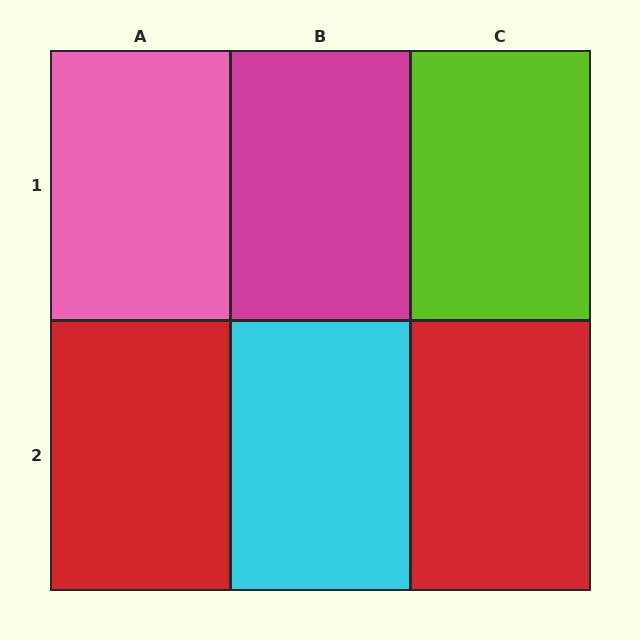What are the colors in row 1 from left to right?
Pink, magenta, lime.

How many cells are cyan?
1 cell is cyan.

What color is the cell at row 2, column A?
Red.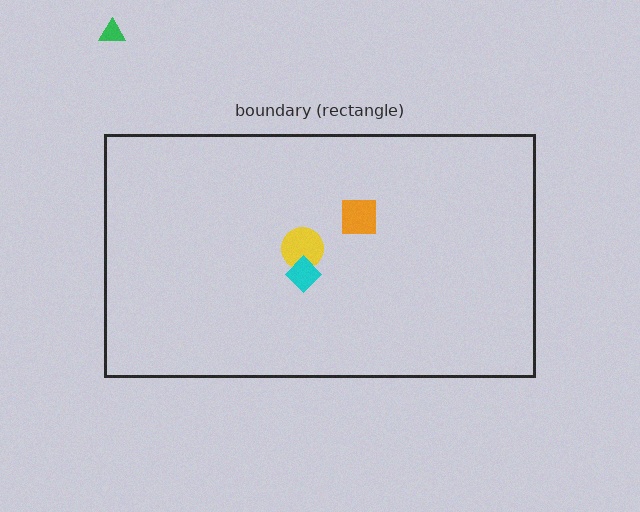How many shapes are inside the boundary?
3 inside, 1 outside.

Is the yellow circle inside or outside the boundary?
Inside.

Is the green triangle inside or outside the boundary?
Outside.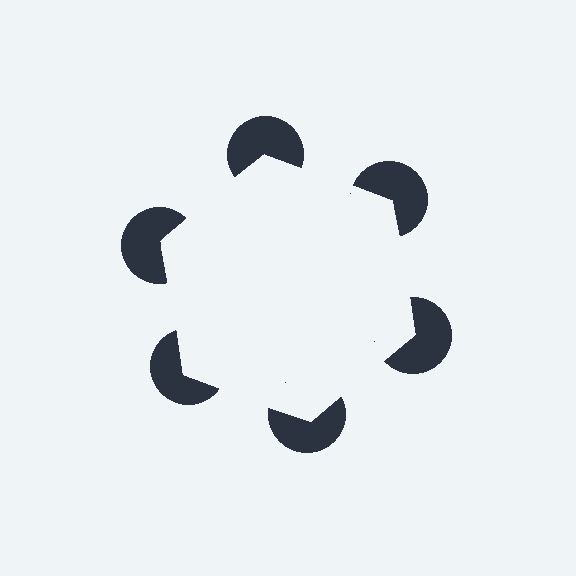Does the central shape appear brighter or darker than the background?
It typically appears slightly brighter than the background, even though no actual brightness change is drawn.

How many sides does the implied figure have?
6 sides.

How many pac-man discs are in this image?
There are 6 — one at each vertex of the illusory hexagon.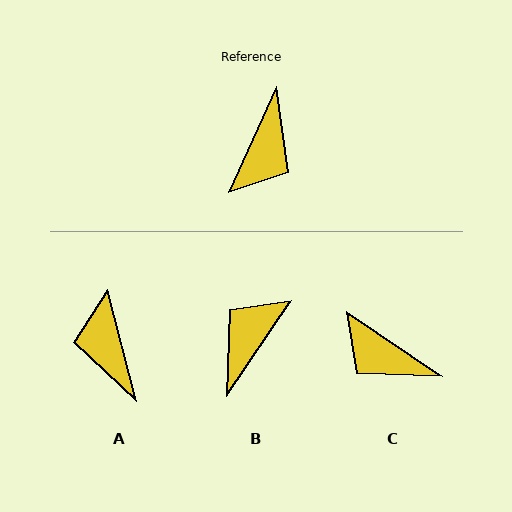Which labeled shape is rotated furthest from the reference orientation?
B, about 170 degrees away.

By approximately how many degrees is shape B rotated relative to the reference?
Approximately 170 degrees counter-clockwise.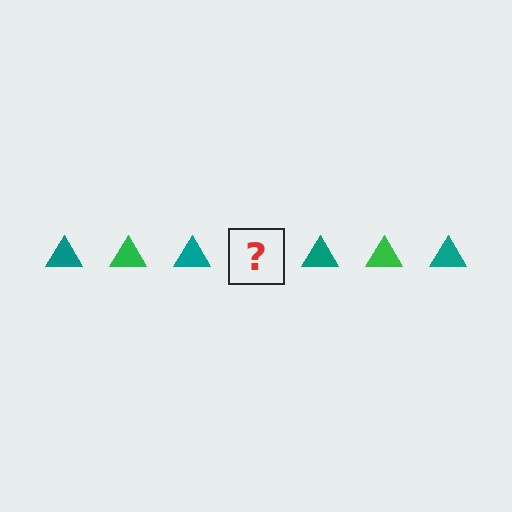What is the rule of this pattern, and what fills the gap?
The rule is that the pattern cycles through teal, green triangles. The gap should be filled with a green triangle.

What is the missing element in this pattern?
The missing element is a green triangle.